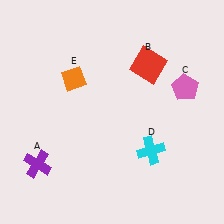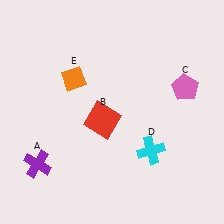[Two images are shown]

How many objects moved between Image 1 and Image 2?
1 object moved between the two images.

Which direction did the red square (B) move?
The red square (B) moved down.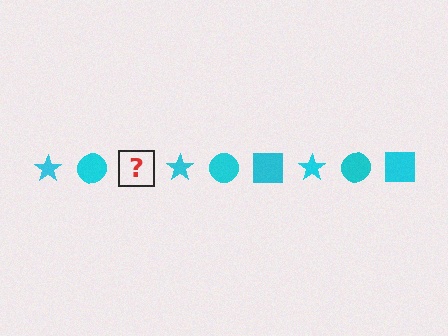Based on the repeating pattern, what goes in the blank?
The blank should be a cyan square.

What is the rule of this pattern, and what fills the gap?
The rule is that the pattern cycles through star, circle, square shapes in cyan. The gap should be filled with a cyan square.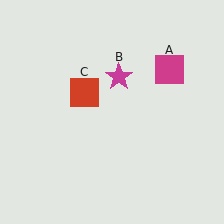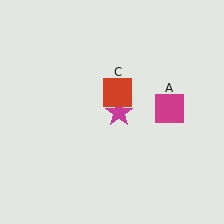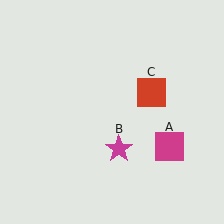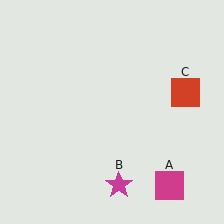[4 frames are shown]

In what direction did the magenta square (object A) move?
The magenta square (object A) moved down.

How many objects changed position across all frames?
3 objects changed position: magenta square (object A), magenta star (object B), red square (object C).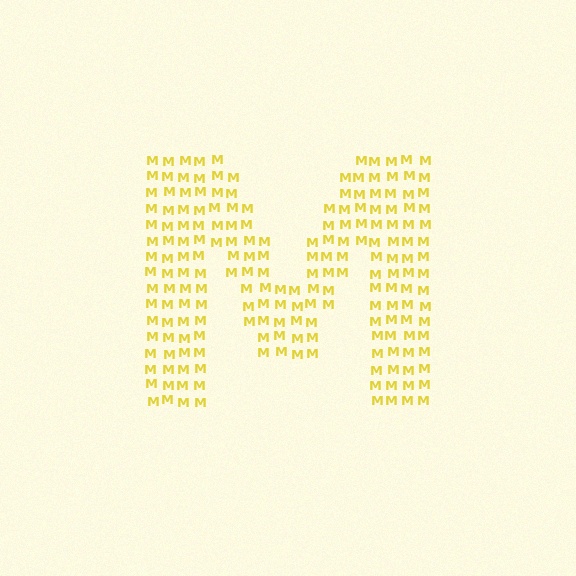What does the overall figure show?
The overall figure shows the letter M.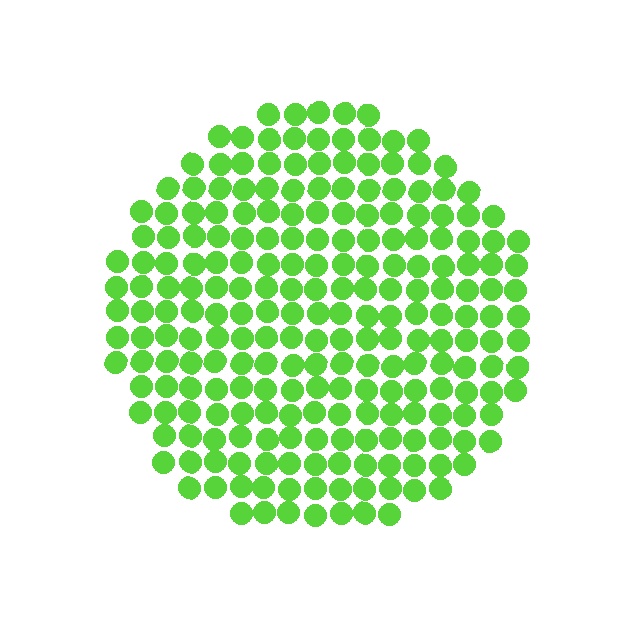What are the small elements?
The small elements are circles.